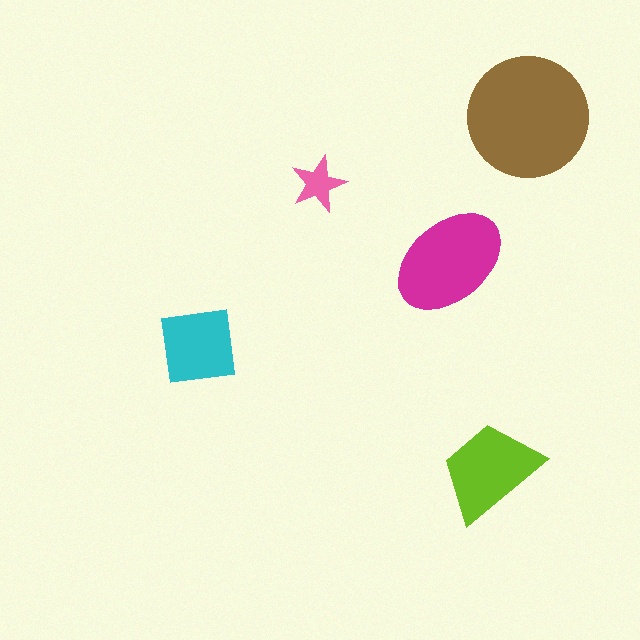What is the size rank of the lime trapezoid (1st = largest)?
3rd.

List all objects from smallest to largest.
The pink star, the cyan square, the lime trapezoid, the magenta ellipse, the brown circle.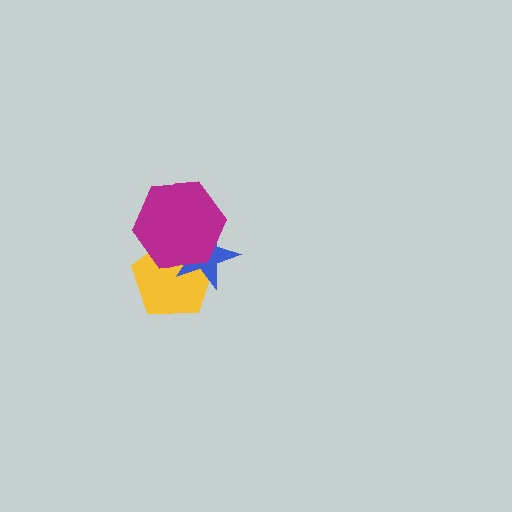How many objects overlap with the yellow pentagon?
2 objects overlap with the yellow pentagon.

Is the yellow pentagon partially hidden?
Yes, it is partially covered by another shape.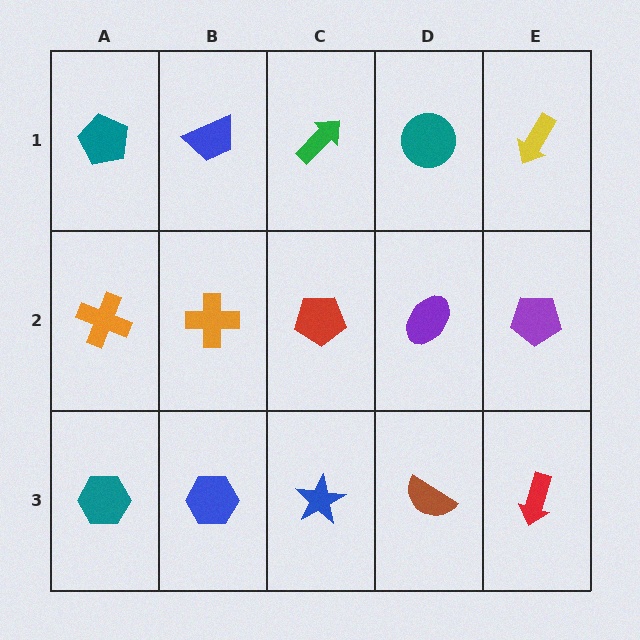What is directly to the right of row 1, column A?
A blue trapezoid.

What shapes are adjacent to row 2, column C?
A green arrow (row 1, column C), a blue star (row 3, column C), an orange cross (row 2, column B), a purple ellipse (row 2, column D).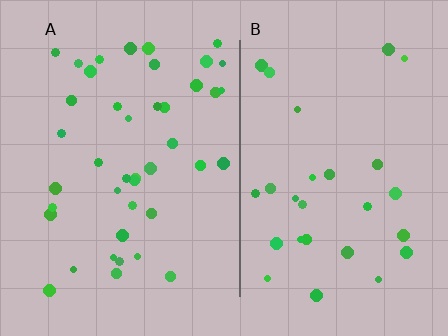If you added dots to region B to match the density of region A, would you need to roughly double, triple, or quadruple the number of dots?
Approximately double.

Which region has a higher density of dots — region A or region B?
A (the left).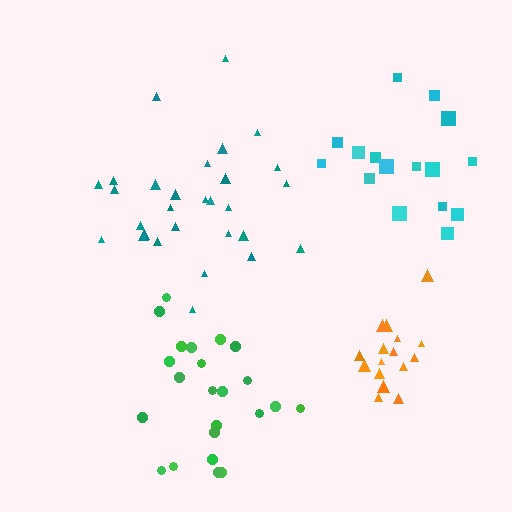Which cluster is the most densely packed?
Orange.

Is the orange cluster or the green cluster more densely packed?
Orange.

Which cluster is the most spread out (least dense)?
Cyan.